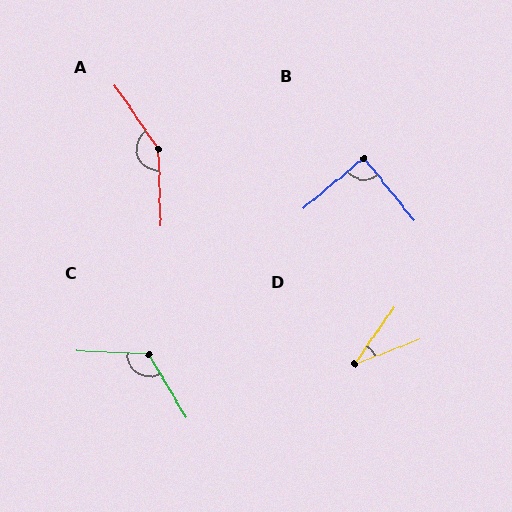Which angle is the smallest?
D, at approximately 34 degrees.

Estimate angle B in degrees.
Approximately 89 degrees.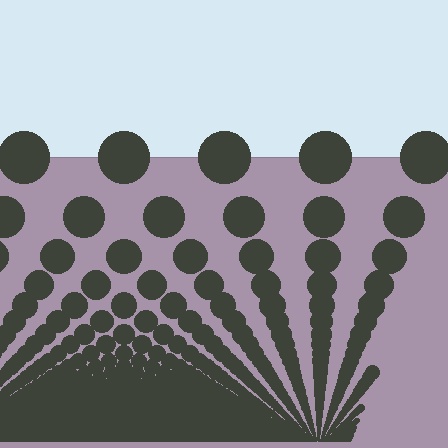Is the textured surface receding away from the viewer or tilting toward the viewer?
The surface appears to tilt toward the viewer. Texture elements get larger and sparser toward the top.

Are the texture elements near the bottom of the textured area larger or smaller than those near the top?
Smaller. The gradient is inverted — elements near the bottom are smaller and denser.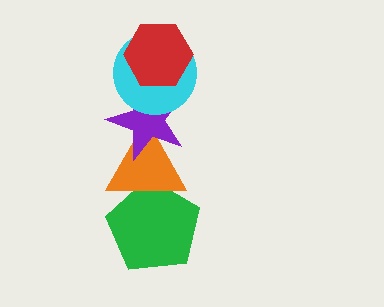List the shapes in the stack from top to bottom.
From top to bottom: the red hexagon, the cyan circle, the purple star, the orange triangle, the green pentagon.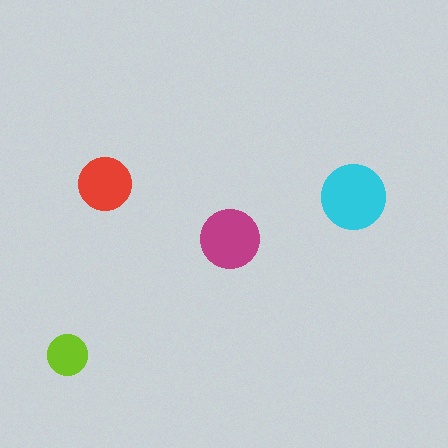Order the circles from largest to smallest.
the cyan one, the magenta one, the red one, the lime one.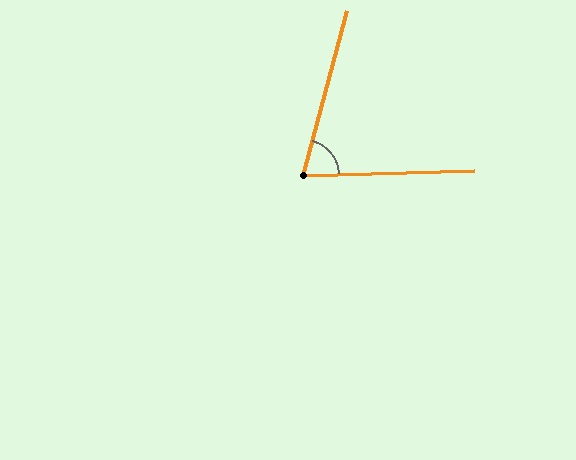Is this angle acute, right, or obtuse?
It is acute.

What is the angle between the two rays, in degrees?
Approximately 74 degrees.